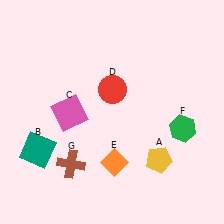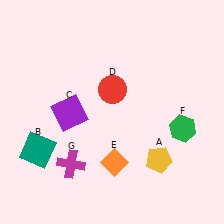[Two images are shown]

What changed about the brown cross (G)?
In Image 1, G is brown. In Image 2, it changed to magenta.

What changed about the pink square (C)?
In Image 1, C is pink. In Image 2, it changed to purple.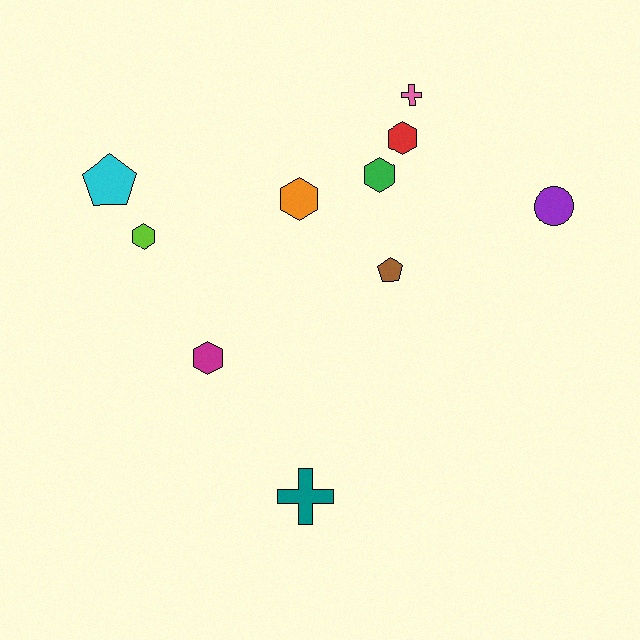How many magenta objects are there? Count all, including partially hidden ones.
There is 1 magenta object.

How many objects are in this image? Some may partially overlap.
There are 10 objects.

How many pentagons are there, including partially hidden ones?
There are 2 pentagons.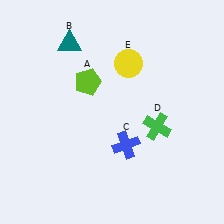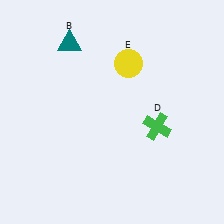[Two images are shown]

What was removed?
The blue cross (C), the lime pentagon (A) were removed in Image 2.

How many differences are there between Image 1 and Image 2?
There are 2 differences between the two images.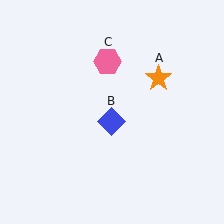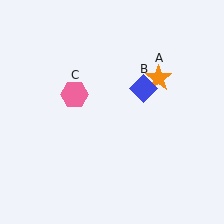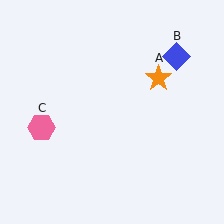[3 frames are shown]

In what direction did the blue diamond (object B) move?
The blue diamond (object B) moved up and to the right.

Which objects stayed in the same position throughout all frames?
Orange star (object A) remained stationary.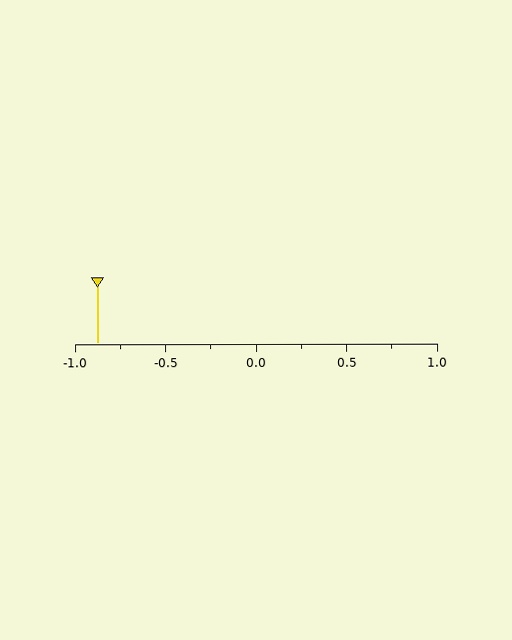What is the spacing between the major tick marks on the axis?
The major ticks are spaced 0.5 apart.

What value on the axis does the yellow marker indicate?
The marker indicates approximately -0.88.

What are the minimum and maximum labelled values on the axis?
The axis runs from -1.0 to 1.0.